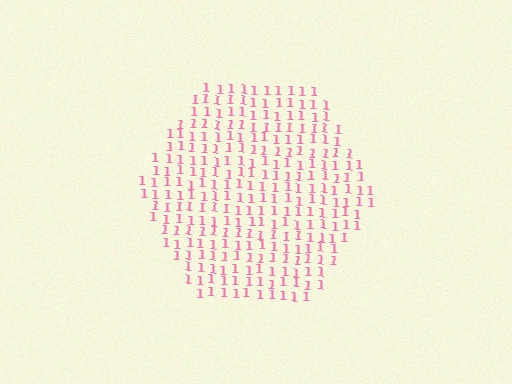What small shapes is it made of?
It is made of small digit 1's.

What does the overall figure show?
The overall figure shows a hexagon.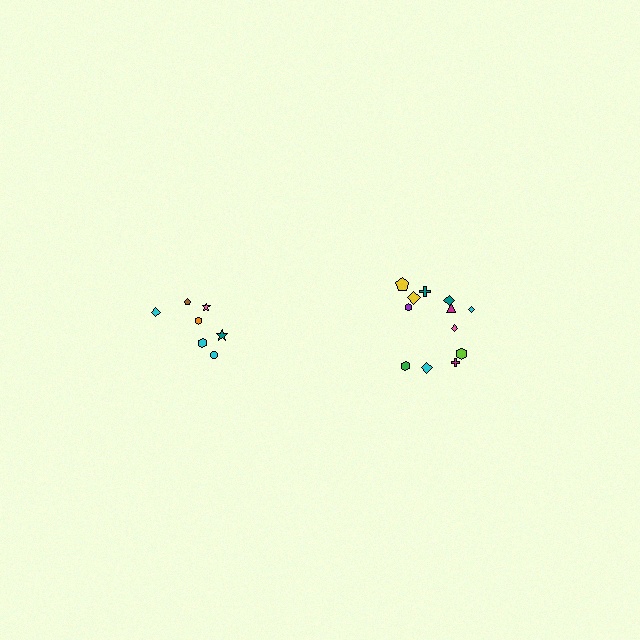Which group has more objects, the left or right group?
The right group.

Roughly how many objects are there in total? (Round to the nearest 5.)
Roughly 20 objects in total.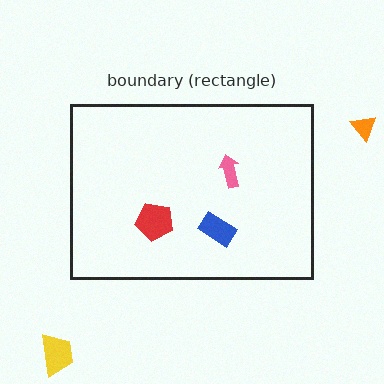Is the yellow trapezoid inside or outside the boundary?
Outside.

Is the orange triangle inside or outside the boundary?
Outside.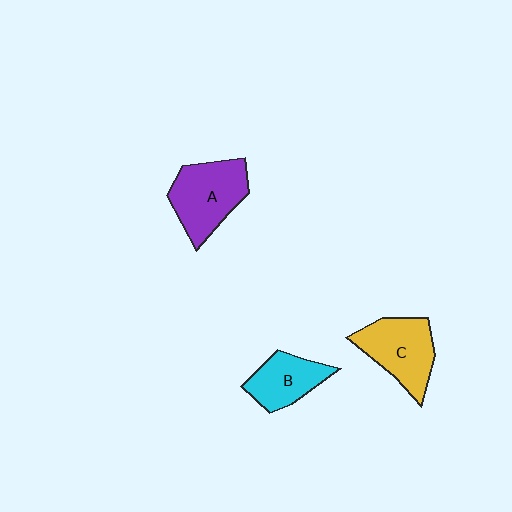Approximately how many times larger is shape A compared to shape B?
Approximately 1.4 times.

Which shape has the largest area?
Shape A (purple).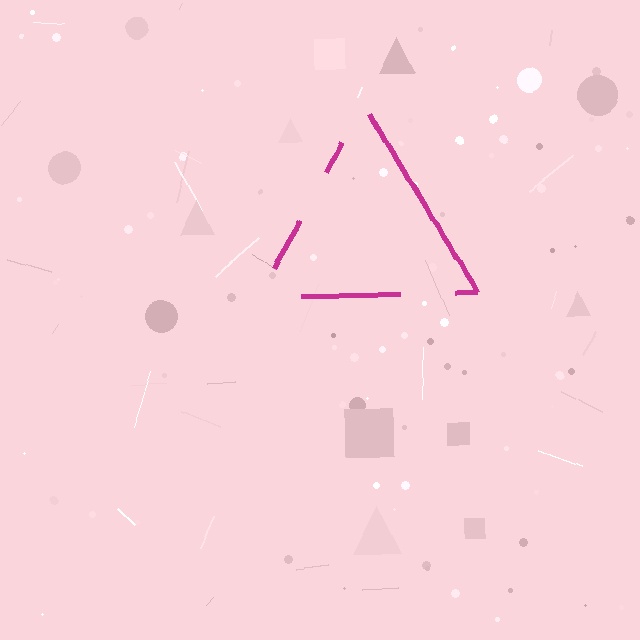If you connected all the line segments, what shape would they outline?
They would outline a triangle.